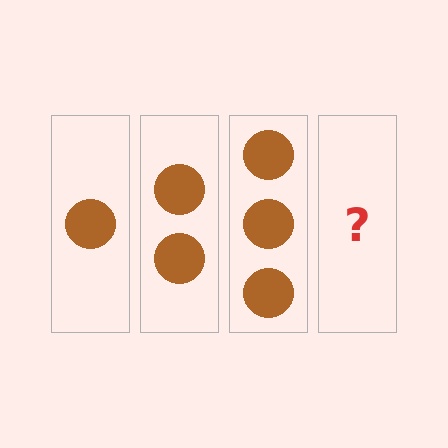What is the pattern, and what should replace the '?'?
The pattern is that each step adds one more circle. The '?' should be 4 circles.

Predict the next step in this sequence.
The next step is 4 circles.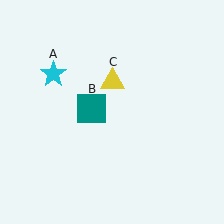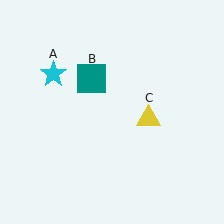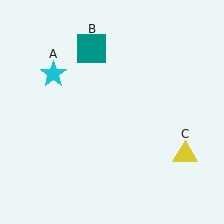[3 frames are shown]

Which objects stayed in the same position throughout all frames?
Cyan star (object A) remained stationary.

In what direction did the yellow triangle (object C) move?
The yellow triangle (object C) moved down and to the right.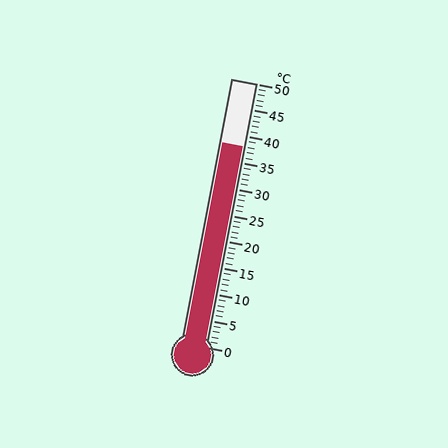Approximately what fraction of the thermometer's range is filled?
The thermometer is filled to approximately 75% of its range.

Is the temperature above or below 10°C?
The temperature is above 10°C.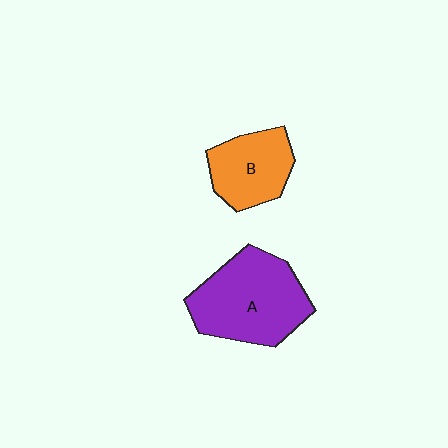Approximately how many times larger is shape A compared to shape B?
Approximately 1.6 times.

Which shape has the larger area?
Shape A (purple).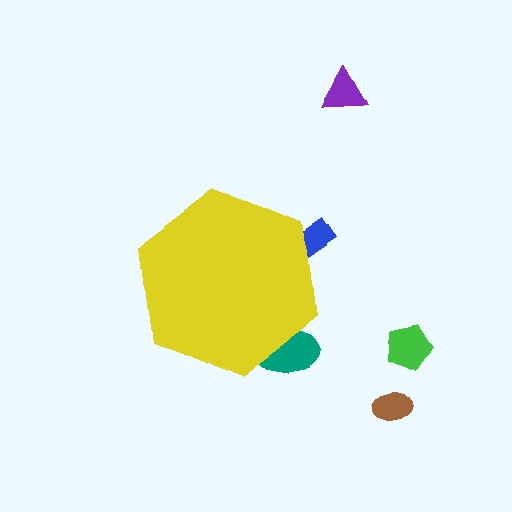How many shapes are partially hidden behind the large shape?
2 shapes are partially hidden.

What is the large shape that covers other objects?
A yellow hexagon.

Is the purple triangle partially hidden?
No, the purple triangle is fully visible.